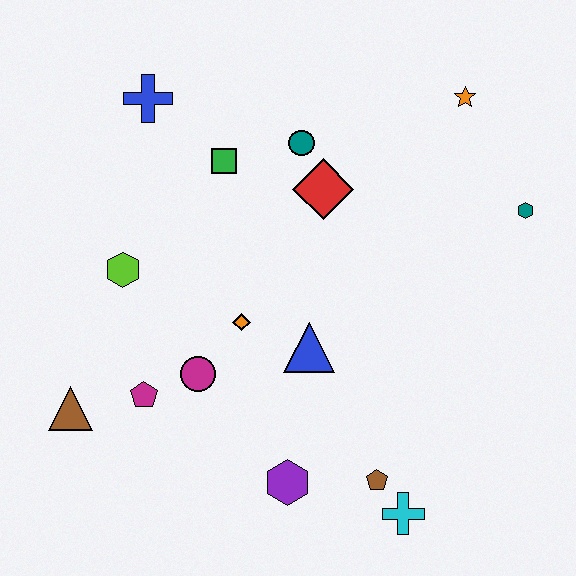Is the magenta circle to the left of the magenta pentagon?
No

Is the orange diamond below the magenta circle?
No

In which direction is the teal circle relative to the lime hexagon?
The teal circle is to the right of the lime hexagon.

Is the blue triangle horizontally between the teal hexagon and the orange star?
No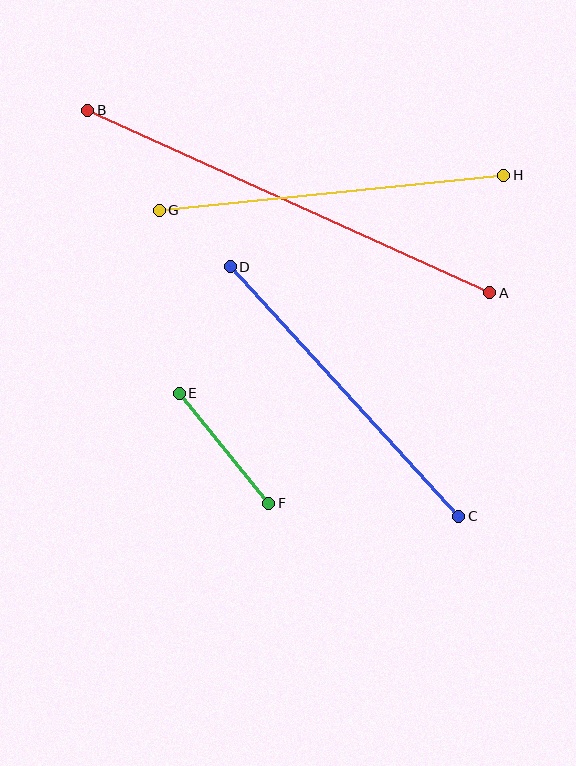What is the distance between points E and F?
The distance is approximately 142 pixels.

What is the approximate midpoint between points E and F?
The midpoint is at approximately (224, 448) pixels.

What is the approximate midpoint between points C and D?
The midpoint is at approximately (344, 392) pixels.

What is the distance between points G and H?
The distance is approximately 346 pixels.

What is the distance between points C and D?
The distance is approximately 338 pixels.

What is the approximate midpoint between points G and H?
The midpoint is at approximately (332, 193) pixels.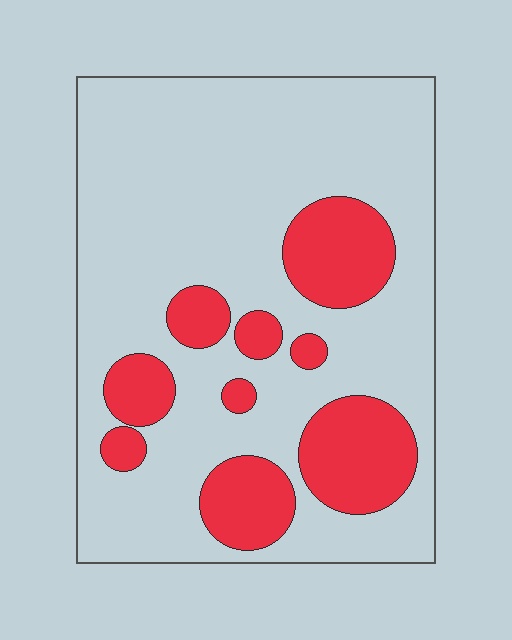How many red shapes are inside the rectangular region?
9.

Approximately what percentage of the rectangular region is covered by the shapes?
Approximately 25%.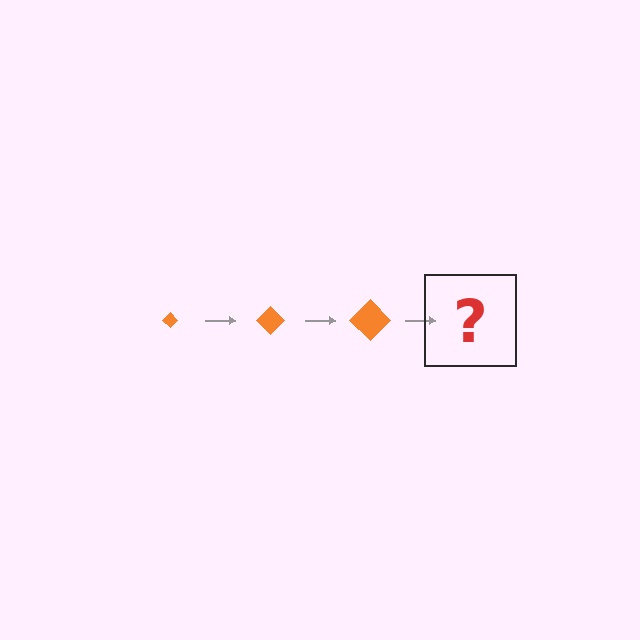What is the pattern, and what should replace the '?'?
The pattern is that the diamond gets progressively larger each step. The '?' should be an orange diamond, larger than the previous one.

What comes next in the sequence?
The next element should be an orange diamond, larger than the previous one.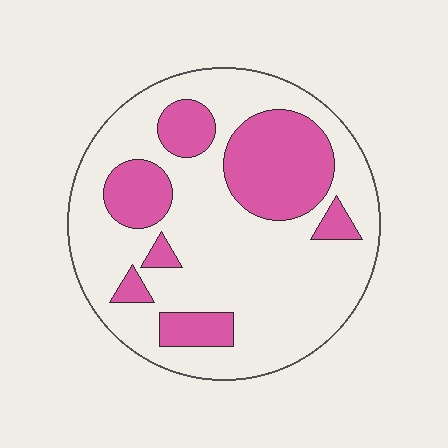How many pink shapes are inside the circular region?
7.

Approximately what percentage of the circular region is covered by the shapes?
Approximately 30%.